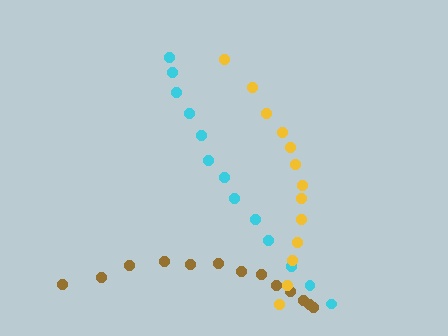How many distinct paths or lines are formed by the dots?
There are 3 distinct paths.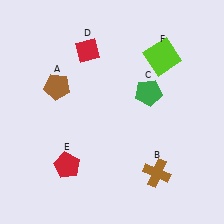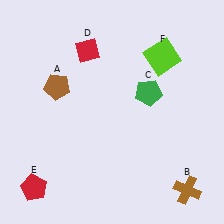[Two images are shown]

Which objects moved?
The objects that moved are: the brown cross (B), the red pentagon (E).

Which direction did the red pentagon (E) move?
The red pentagon (E) moved left.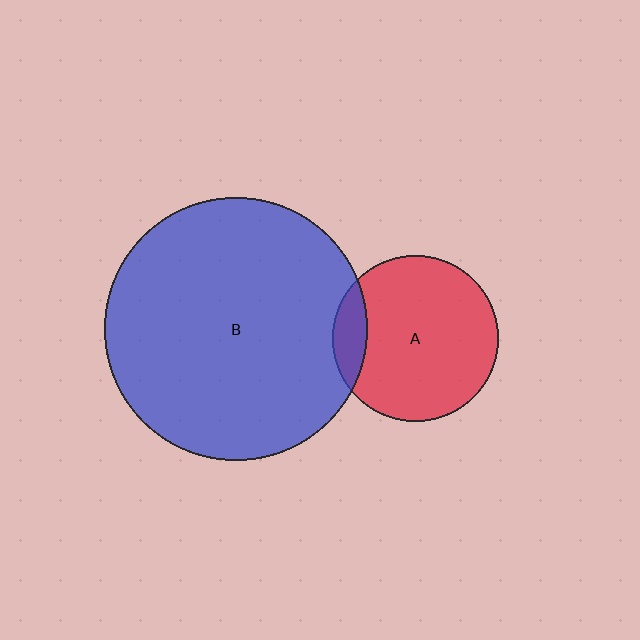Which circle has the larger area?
Circle B (blue).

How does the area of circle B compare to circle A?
Approximately 2.5 times.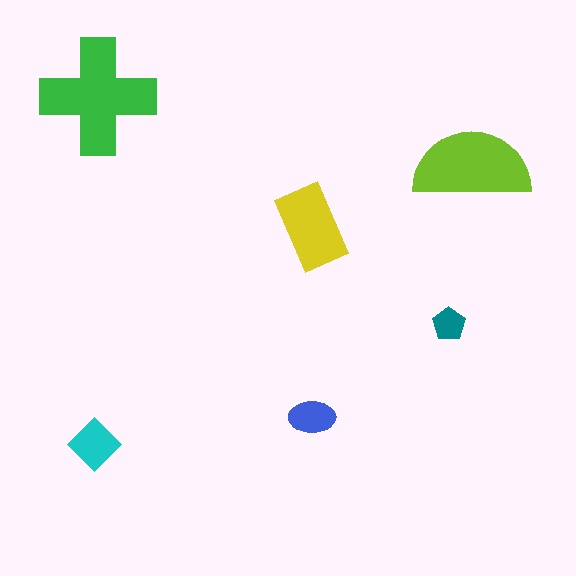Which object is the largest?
The green cross.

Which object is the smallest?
The teal pentagon.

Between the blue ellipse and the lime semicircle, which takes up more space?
The lime semicircle.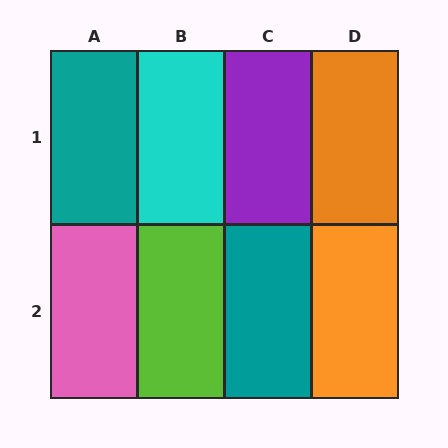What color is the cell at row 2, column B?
Lime.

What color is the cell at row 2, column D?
Orange.